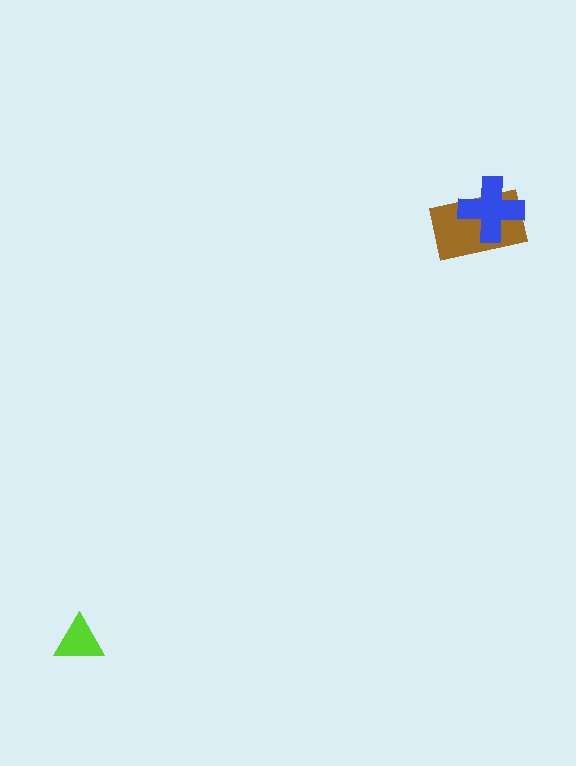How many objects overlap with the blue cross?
1 object overlaps with the blue cross.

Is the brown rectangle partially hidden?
Yes, it is partially covered by another shape.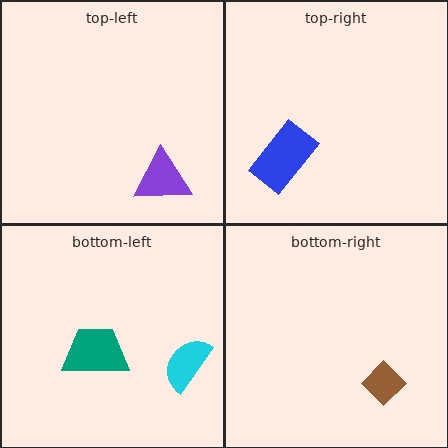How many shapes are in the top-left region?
1.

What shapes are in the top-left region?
The purple triangle.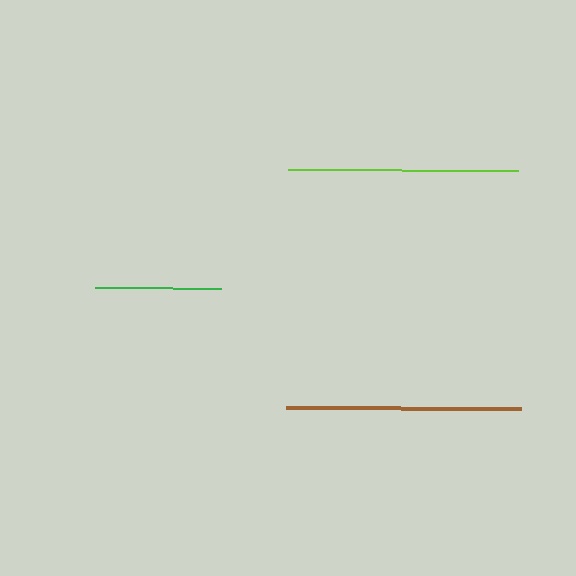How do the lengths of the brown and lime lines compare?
The brown and lime lines are approximately the same length.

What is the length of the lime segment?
The lime segment is approximately 230 pixels long.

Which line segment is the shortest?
The green line is the shortest at approximately 126 pixels.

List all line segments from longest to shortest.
From longest to shortest: brown, lime, green.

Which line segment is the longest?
The brown line is the longest at approximately 234 pixels.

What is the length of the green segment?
The green segment is approximately 126 pixels long.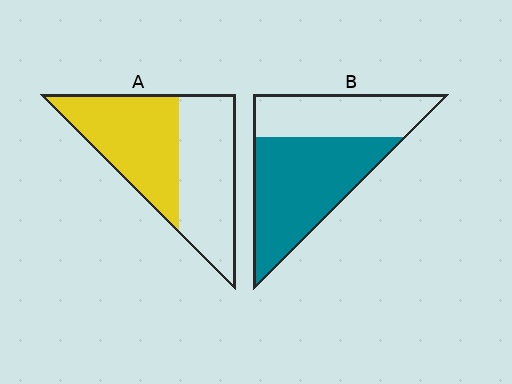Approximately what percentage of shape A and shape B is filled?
A is approximately 50% and B is approximately 60%.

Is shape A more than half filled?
Roughly half.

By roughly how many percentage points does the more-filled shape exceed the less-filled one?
By roughly 10 percentage points (B over A).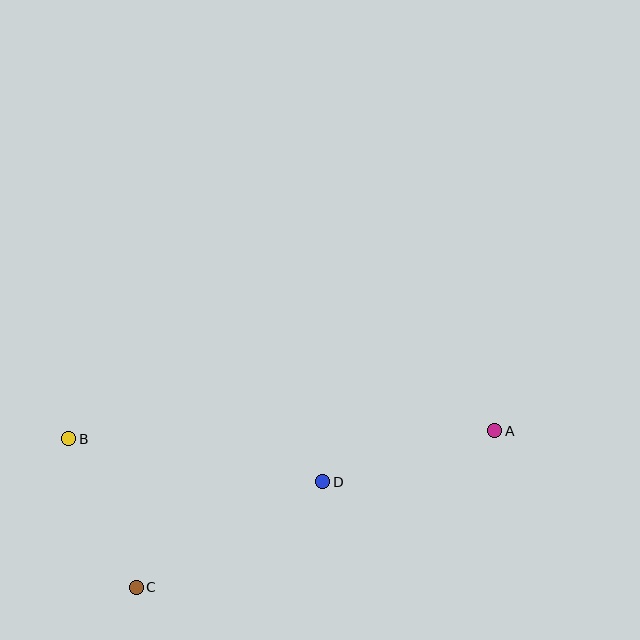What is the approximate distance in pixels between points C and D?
The distance between C and D is approximately 214 pixels.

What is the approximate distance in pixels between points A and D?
The distance between A and D is approximately 179 pixels.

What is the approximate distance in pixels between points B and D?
The distance between B and D is approximately 258 pixels.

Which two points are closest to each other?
Points B and C are closest to each other.